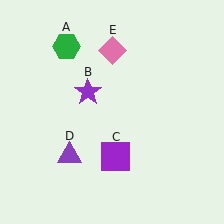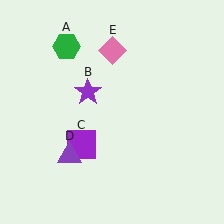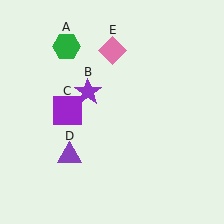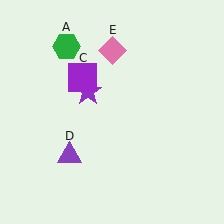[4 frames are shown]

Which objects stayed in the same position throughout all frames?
Green hexagon (object A) and purple star (object B) and purple triangle (object D) and pink diamond (object E) remained stationary.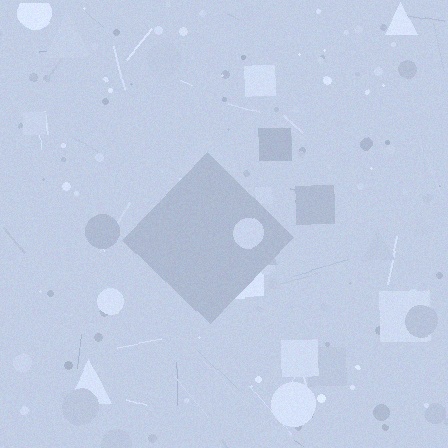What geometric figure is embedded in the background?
A diamond is embedded in the background.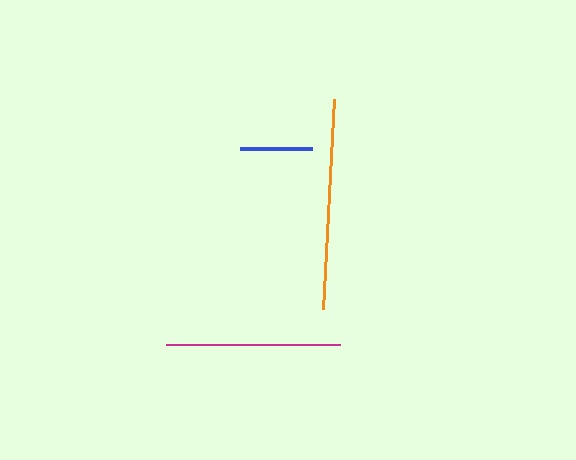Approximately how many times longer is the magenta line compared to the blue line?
The magenta line is approximately 2.4 times the length of the blue line.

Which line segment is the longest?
The orange line is the longest at approximately 210 pixels.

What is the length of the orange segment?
The orange segment is approximately 210 pixels long.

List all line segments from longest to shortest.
From longest to shortest: orange, magenta, blue.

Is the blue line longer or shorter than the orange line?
The orange line is longer than the blue line.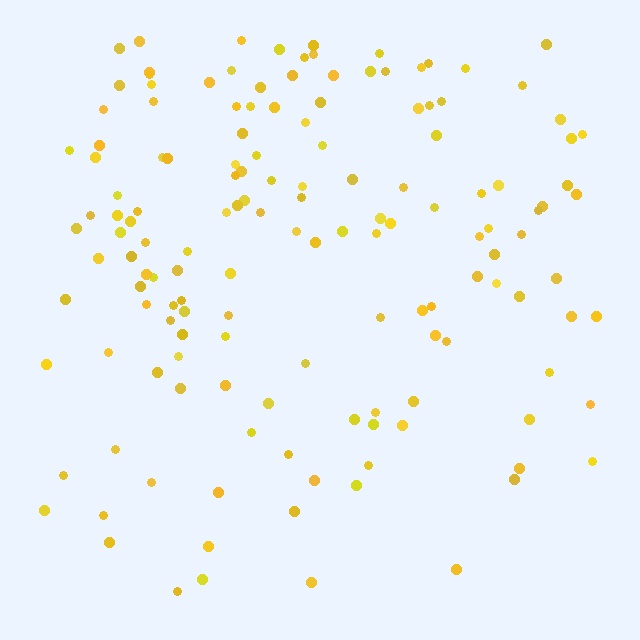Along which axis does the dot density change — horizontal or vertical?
Vertical.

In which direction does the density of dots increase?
From bottom to top, with the top side densest.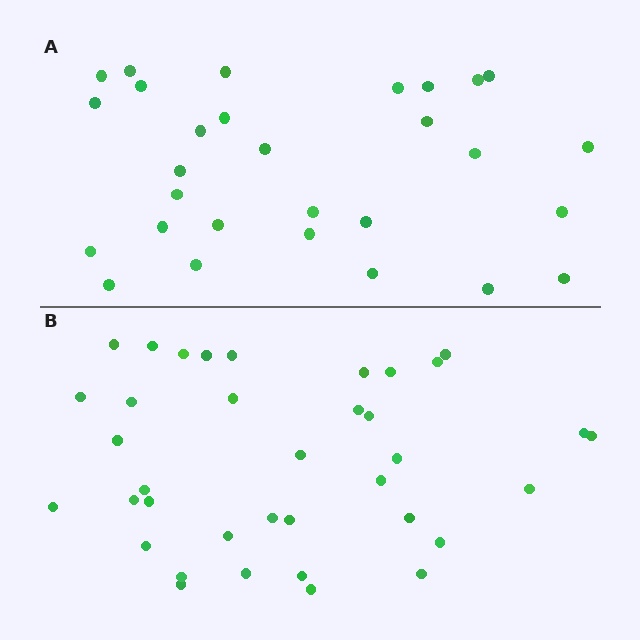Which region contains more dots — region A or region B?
Region B (the bottom region) has more dots.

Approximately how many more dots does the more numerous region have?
Region B has roughly 8 or so more dots than region A.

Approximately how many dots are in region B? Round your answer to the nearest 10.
About 40 dots. (The exact count is 37, which rounds to 40.)